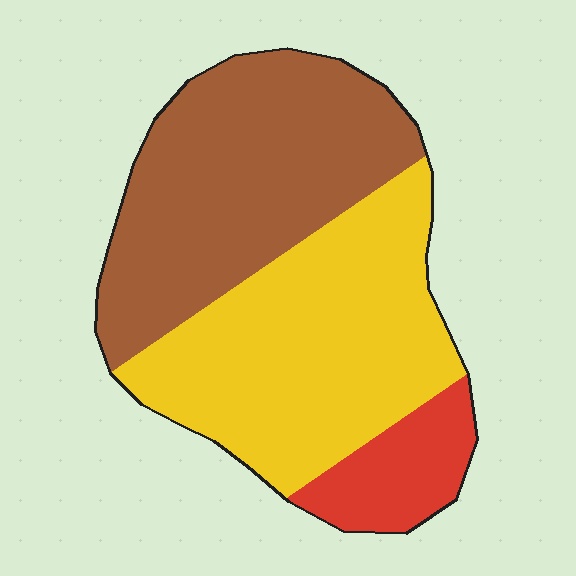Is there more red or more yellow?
Yellow.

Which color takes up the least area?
Red, at roughly 10%.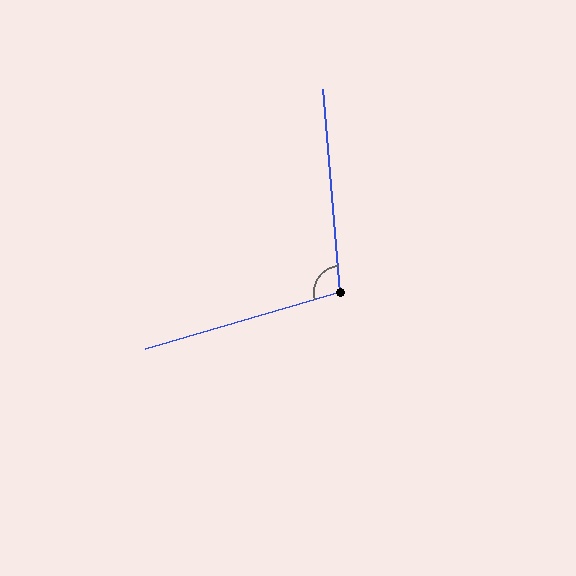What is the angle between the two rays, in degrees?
Approximately 102 degrees.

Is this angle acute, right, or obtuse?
It is obtuse.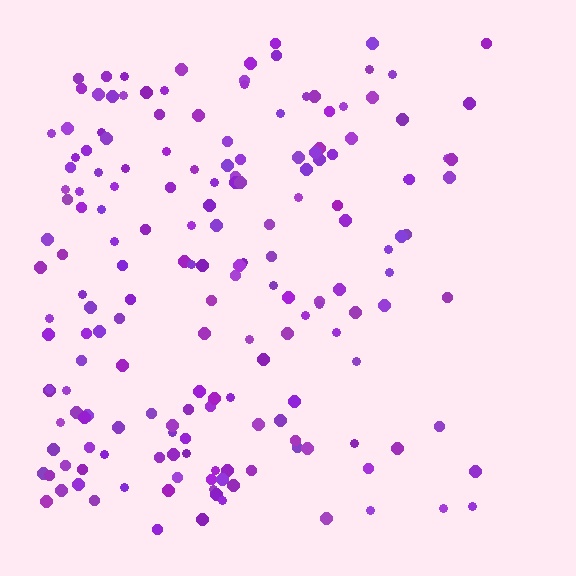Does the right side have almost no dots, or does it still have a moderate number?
Still a moderate number, just noticeably fewer than the left.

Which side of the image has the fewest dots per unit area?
The right.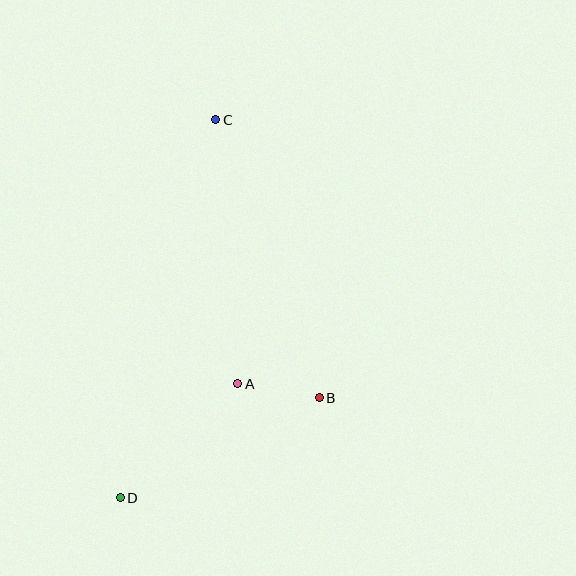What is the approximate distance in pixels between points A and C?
The distance between A and C is approximately 265 pixels.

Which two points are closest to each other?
Points A and B are closest to each other.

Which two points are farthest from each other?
Points C and D are farthest from each other.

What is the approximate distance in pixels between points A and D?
The distance between A and D is approximately 163 pixels.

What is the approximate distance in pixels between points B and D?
The distance between B and D is approximately 222 pixels.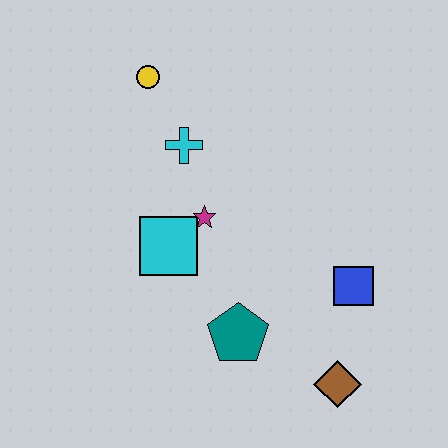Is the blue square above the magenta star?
No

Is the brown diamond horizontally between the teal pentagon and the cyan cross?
No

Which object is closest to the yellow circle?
The cyan cross is closest to the yellow circle.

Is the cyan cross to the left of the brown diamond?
Yes